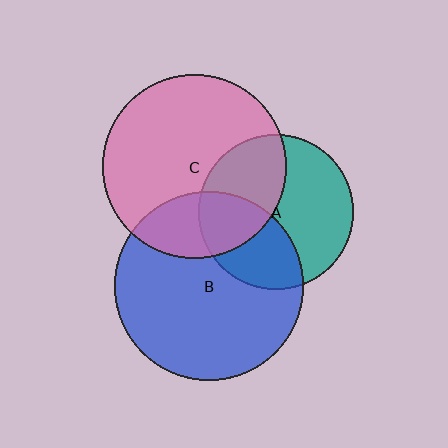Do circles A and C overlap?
Yes.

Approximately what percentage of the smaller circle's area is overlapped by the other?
Approximately 40%.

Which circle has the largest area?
Circle B (blue).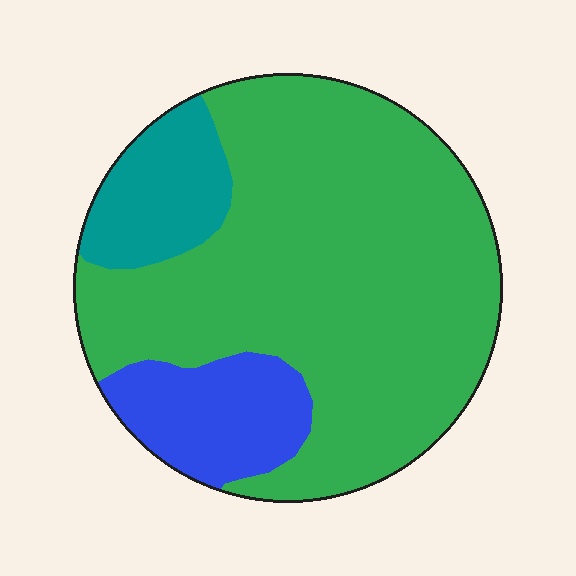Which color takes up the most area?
Green, at roughly 75%.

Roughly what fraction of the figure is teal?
Teal takes up about one eighth (1/8) of the figure.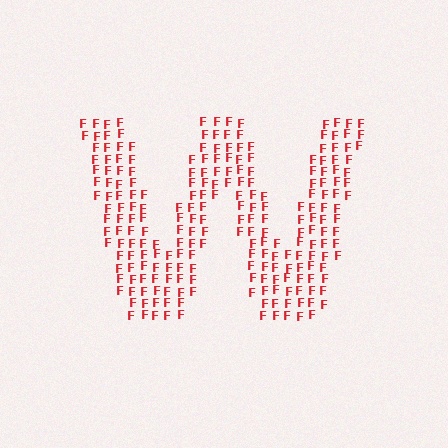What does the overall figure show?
The overall figure shows the letter W.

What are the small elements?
The small elements are letter F's.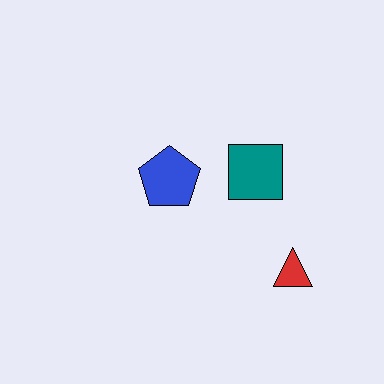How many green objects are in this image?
There are no green objects.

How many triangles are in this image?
There is 1 triangle.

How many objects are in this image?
There are 3 objects.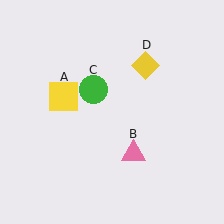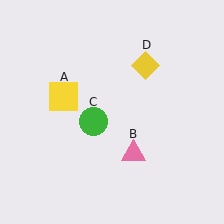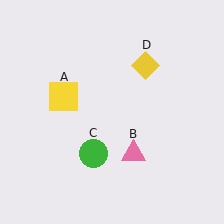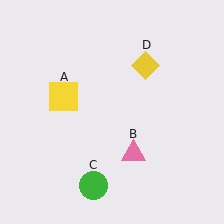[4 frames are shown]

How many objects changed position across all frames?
1 object changed position: green circle (object C).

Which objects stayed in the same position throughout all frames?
Yellow square (object A) and pink triangle (object B) and yellow diamond (object D) remained stationary.